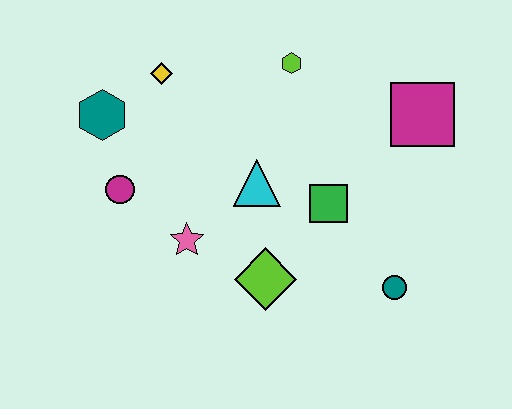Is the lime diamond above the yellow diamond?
No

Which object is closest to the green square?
The cyan triangle is closest to the green square.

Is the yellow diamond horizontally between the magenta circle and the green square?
Yes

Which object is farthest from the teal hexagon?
The teal circle is farthest from the teal hexagon.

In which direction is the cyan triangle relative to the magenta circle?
The cyan triangle is to the right of the magenta circle.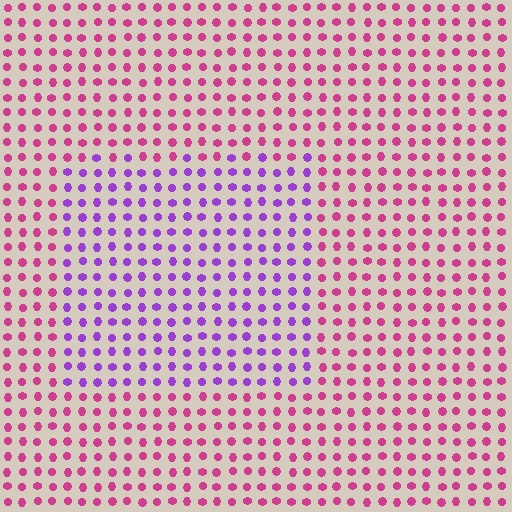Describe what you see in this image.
The image is filled with small magenta elements in a uniform arrangement. A rectangle-shaped region is visible where the elements are tinted to a slightly different hue, forming a subtle color boundary.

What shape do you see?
I see a rectangle.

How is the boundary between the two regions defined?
The boundary is defined purely by a slight shift in hue (about 49 degrees). Spacing, size, and orientation are identical on both sides.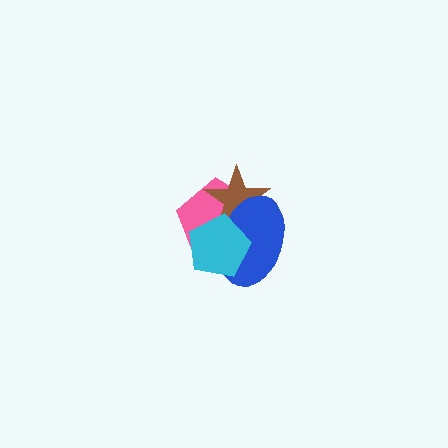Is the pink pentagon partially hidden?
Yes, it is partially covered by another shape.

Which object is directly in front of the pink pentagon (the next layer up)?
The brown star is directly in front of the pink pentagon.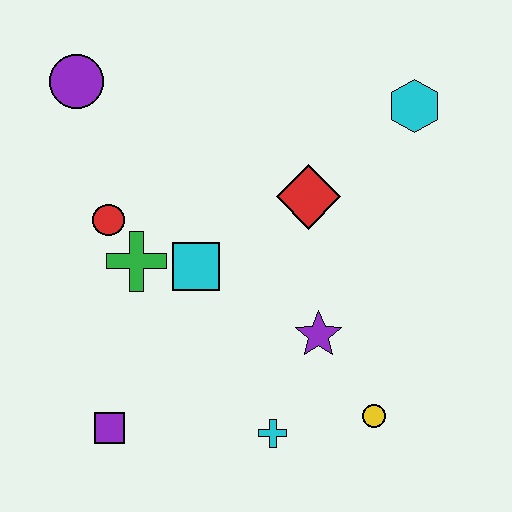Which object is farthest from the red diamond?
The purple square is farthest from the red diamond.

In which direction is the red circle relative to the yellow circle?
The red circle is to the left of the yellow circle.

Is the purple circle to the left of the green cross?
Yes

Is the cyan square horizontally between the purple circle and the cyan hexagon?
Yes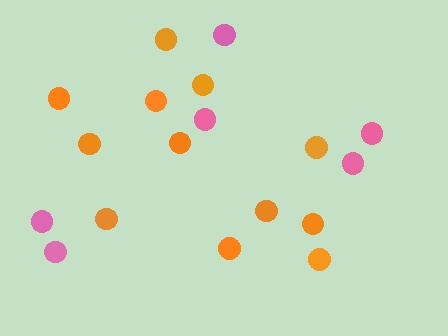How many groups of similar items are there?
There are 2 groups: one group of pink circles (6) and one group of orange circles (12).